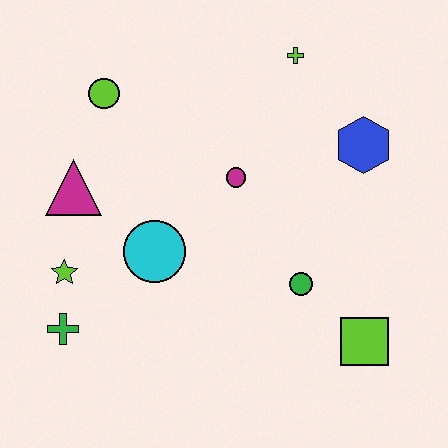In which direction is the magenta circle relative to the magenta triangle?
The magenta circle is to the right of the magenta triangle.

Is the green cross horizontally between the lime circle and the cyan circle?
No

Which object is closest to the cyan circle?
The lime star is closest to the cyan circle.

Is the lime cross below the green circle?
No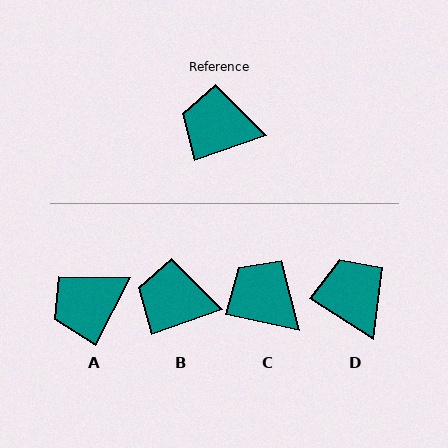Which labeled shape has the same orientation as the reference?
B.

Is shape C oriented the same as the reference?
No, it is off by about 31 degrees.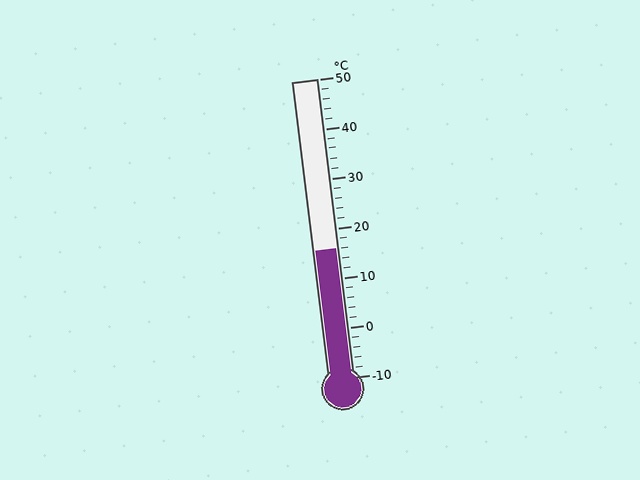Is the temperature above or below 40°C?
The temperature is below 40°C.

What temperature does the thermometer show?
The thermometer shows approximately 16°C.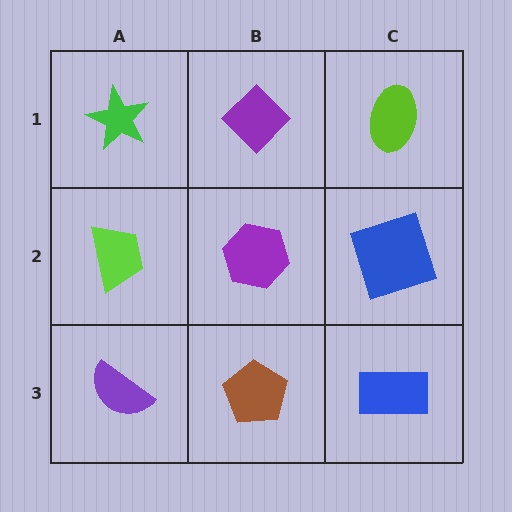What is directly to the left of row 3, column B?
A purple semicircle.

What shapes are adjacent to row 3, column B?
A purple hexagon (row 2, column B), a purple semicircle (row 3, column A), a blue rectangle (row 3, column C).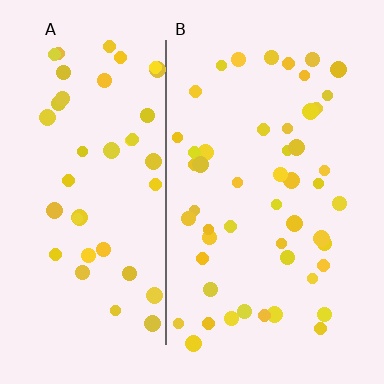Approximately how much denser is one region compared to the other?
Approximately 1.2× — region B over region A.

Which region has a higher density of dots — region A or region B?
B (the right).